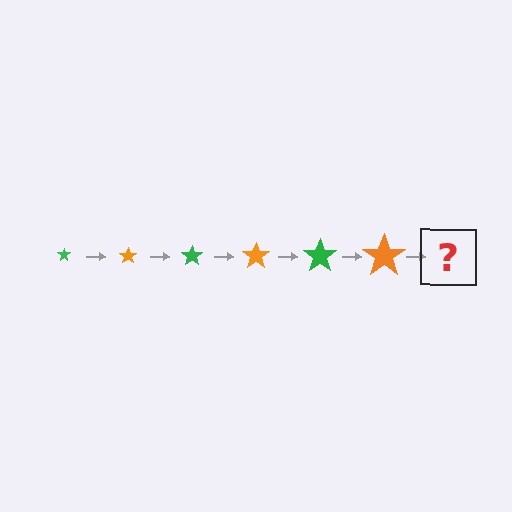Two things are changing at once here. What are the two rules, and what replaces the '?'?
The two rules are that the star grows larger each step and the color cycles through green and orange. The '?' should be a green star, larger than the previous one.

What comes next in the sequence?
The next element should be a green star, larger than the previous one.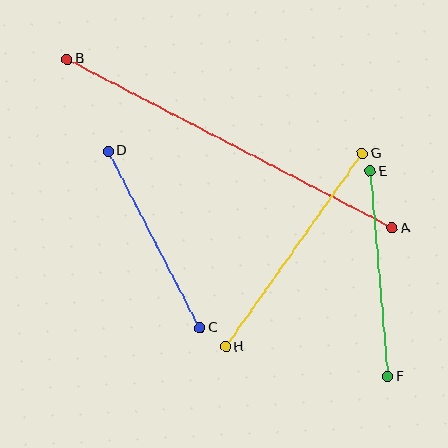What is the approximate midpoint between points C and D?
The midpoint is at approximately (154, 239) pixels.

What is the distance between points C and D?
The distance is approximately 199 pixels.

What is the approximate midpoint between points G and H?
The midpoint is at approximately (294, 250) pixels.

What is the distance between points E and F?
The distance is approximately 206 pixels.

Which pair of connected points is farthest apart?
Points A and B are farthest apart.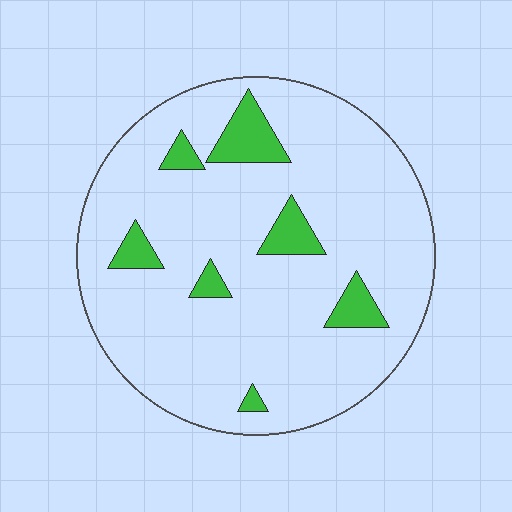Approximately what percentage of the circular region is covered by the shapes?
Approximately 10%.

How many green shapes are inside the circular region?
7.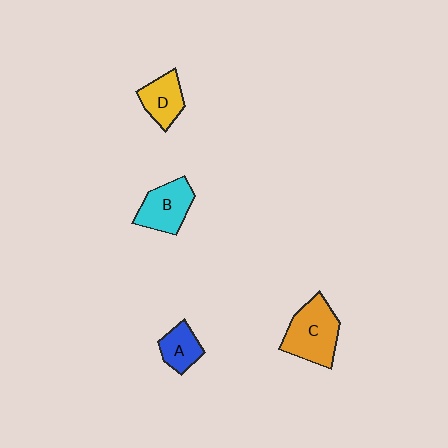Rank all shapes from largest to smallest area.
From largest to smallest: C (orange), B (cyan), D (yellow), A (blue).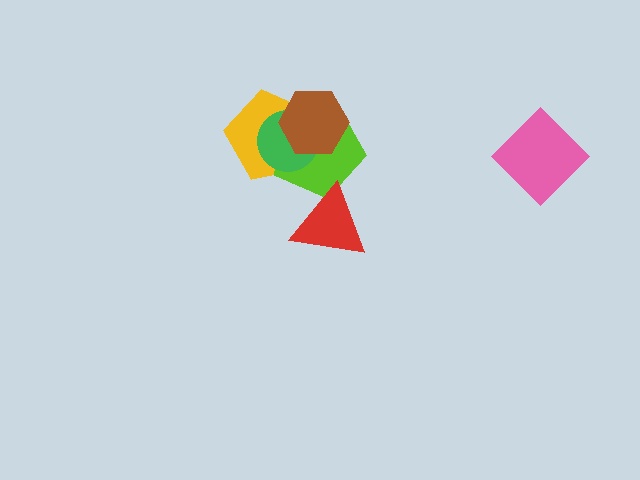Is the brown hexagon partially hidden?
No, no other shape covers it.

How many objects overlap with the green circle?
3 objects overlap with the green circle.